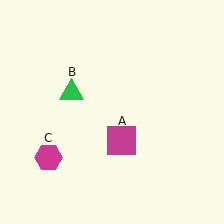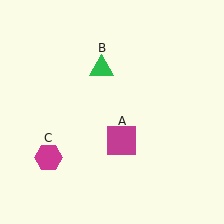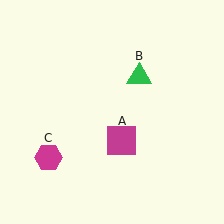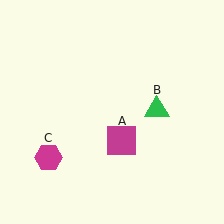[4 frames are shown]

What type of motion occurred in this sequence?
The green triangle (object B) rotated clockwise around the center of the scene.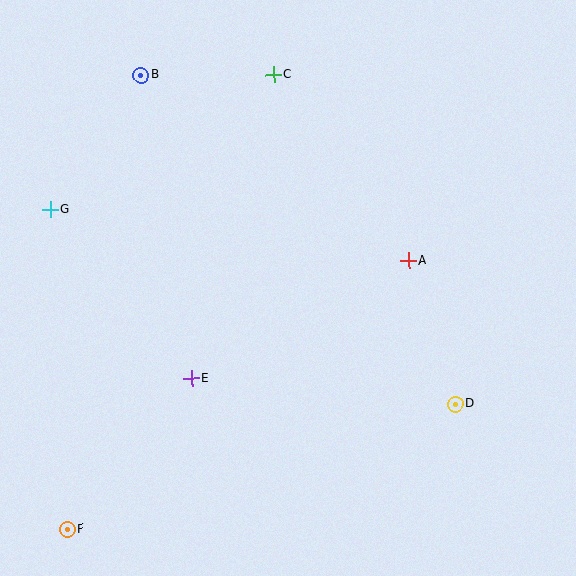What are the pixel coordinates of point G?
Point G is at (50, 210).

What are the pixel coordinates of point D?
Point D is at (456, 404).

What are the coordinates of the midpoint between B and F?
The midpoint between B and F is at (104, 302).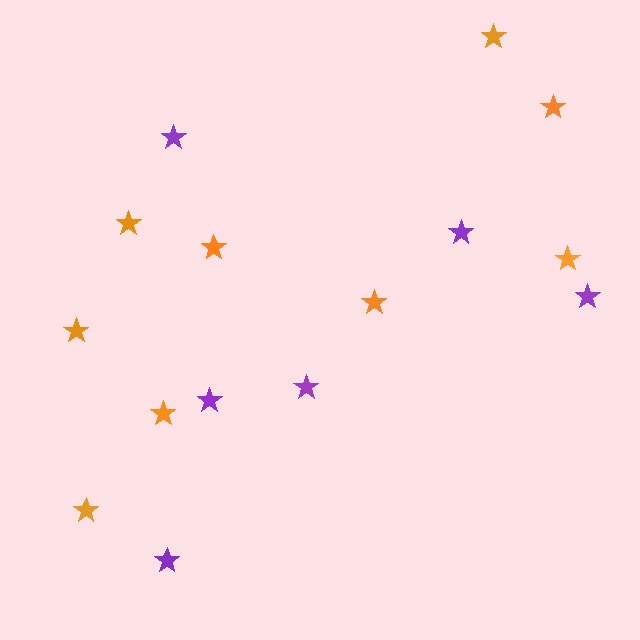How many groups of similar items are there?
There are 2 groups: one group of orange stars (9) and one group of purple stars (6).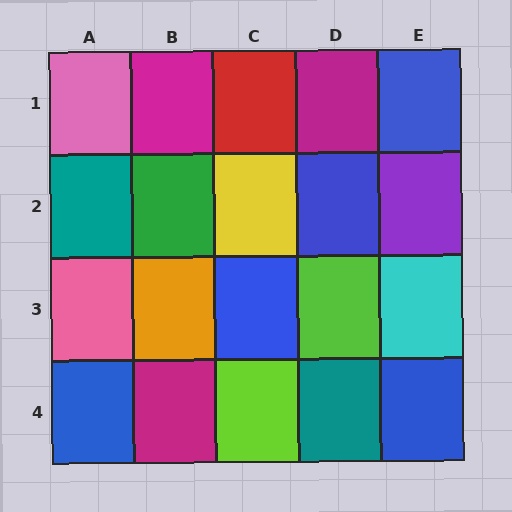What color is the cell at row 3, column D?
Lime.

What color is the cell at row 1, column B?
Magenta.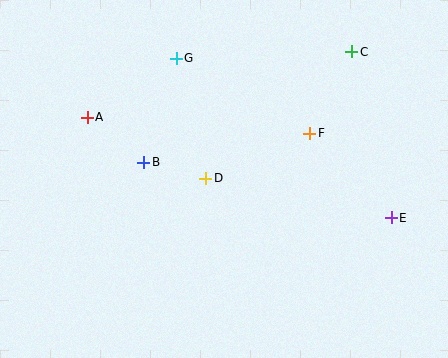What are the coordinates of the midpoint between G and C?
The midpoint between G and C is at (264, 55).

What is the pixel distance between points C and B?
The distance between C and B is 235 pixels.